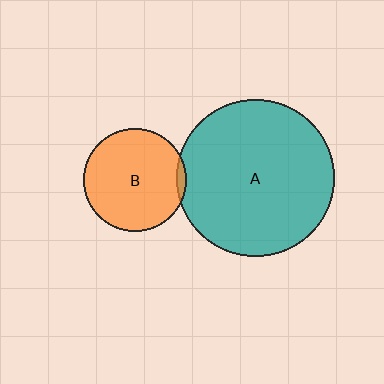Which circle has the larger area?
Circle A (teal).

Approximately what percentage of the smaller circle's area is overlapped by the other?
Approximately 5%.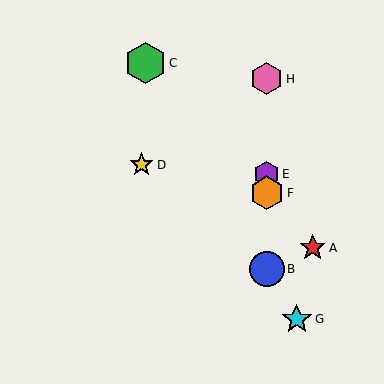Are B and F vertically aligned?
Yes, both are at x≈267.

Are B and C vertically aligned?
No, B is at x≈267 and C is at x≈146.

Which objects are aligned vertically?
Objects B, E, F, H are aligned vertically.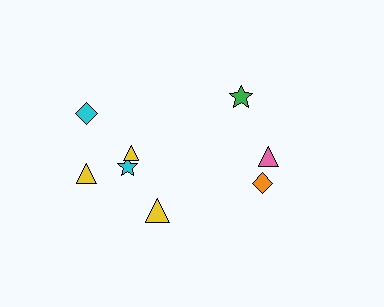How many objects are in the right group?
There are 3 objects.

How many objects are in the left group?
There are 5 objects.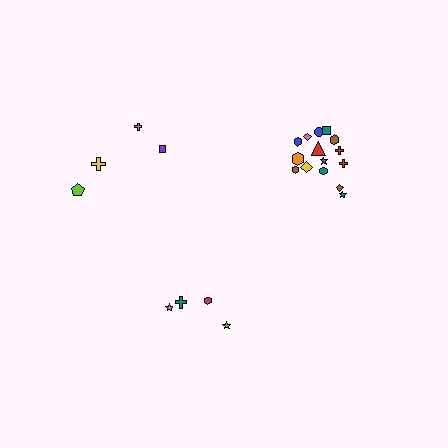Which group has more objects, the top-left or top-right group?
The top-right group.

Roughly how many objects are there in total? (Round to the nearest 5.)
Roughly 25 objects in total.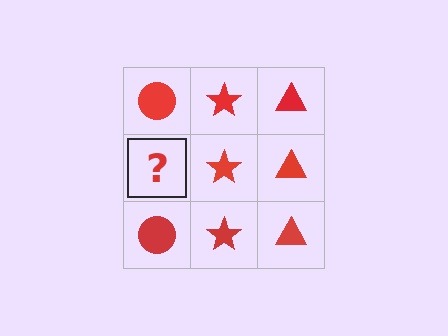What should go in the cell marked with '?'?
The missing cell should contain a red circle.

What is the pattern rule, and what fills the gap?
The rule is that each column has a consistent shape. The gap should be filled with a red circle.